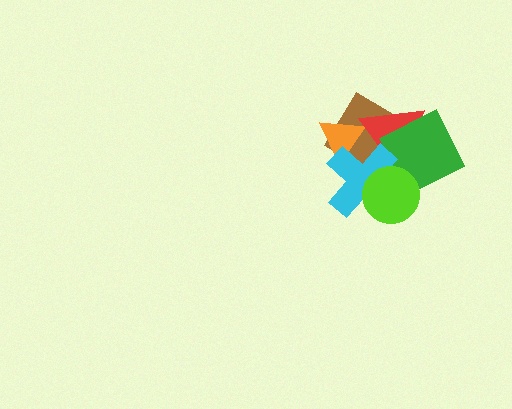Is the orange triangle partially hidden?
Yes, it is partially covered by another shape.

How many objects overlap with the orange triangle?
3 objects overlap with the orange triangle.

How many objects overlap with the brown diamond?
3 objects overlap with the brown diamond.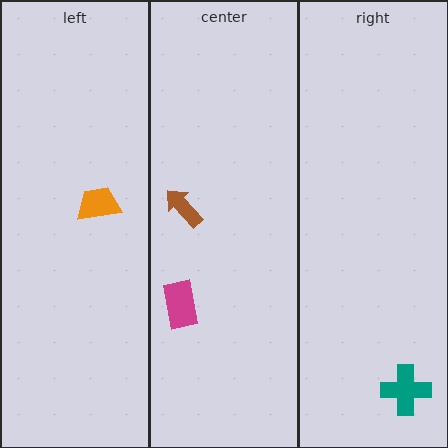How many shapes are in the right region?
1.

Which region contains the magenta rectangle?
The center region.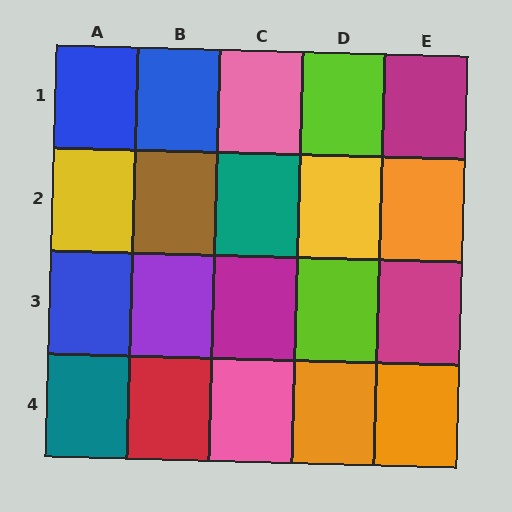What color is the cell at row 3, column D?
Lime.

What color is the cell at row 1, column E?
Magenta.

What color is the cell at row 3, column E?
Magenta.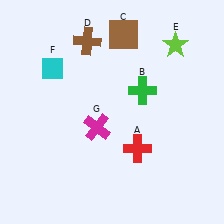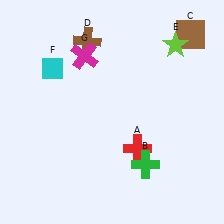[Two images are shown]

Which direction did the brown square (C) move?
The brown square (C) moved right.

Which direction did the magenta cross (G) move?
The magenta cross (G) moved up.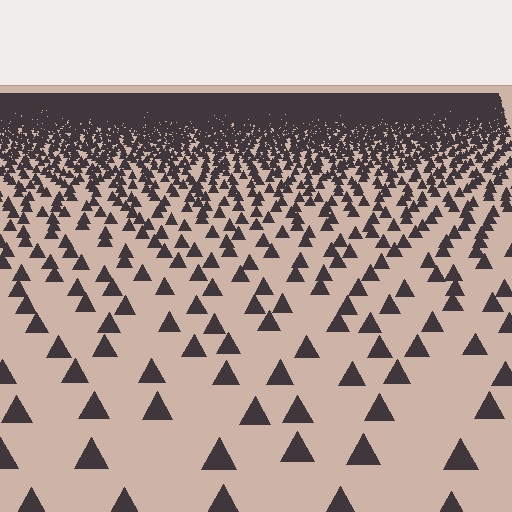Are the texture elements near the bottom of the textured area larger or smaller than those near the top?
Larger. Near the bottom, elements are closer to the viewer and appear at a bigger on-screen size.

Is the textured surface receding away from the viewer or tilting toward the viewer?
The surface is receding away from the viewer. Texture elements get smaller and denser toward the top.